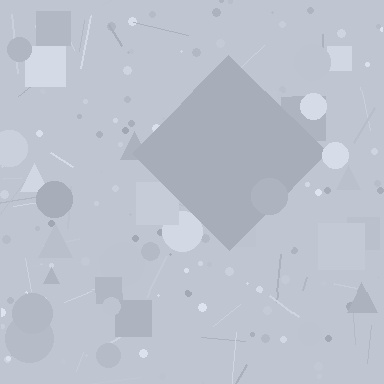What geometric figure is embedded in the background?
A diamond is embedded in the background.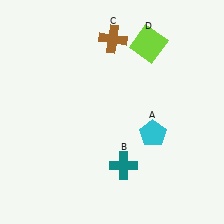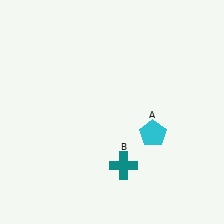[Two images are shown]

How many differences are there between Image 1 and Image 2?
There are 2 differences between the two images.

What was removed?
The lime square (D), the brown cross (C) were removed in Image 2.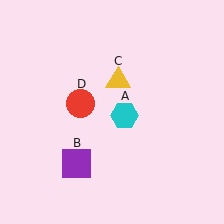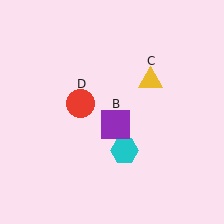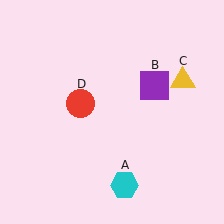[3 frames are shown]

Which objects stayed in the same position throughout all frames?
Red circle (object D) remained stationary.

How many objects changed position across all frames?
3 objects changed position: cyan hexagon (object A), purple square (object B), yellow triangle (object C).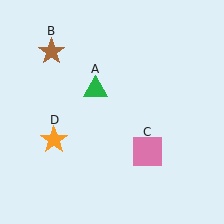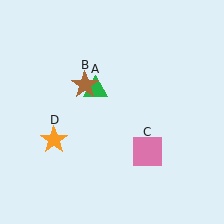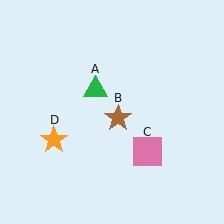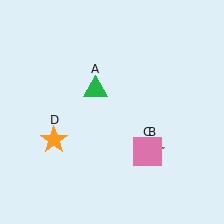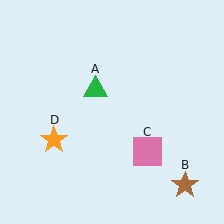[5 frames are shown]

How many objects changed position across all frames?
1 object changed position: brown star (object B).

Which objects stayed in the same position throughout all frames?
Green triangle (object A) and pink square (object C) and orange star (object D) remained stationary.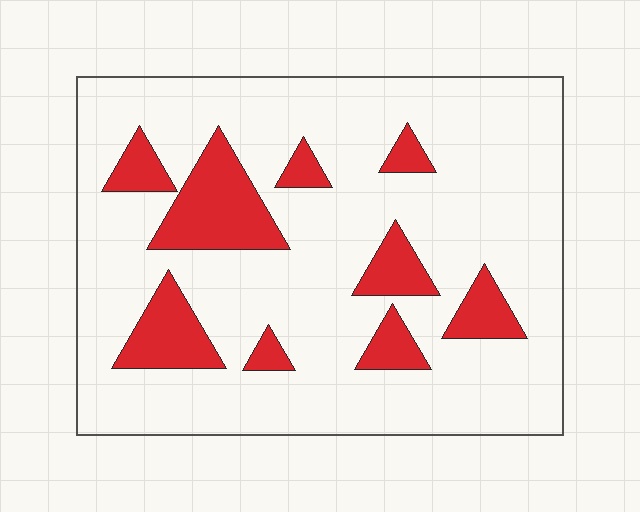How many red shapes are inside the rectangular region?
9.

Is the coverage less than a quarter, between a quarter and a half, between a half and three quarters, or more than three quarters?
Less than a quarter.